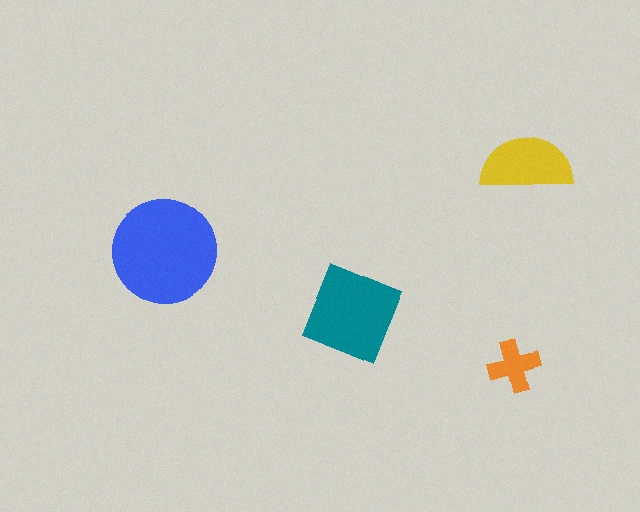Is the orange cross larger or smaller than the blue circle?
Smaller.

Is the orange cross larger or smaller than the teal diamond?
Smaller.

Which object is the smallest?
The orange cross.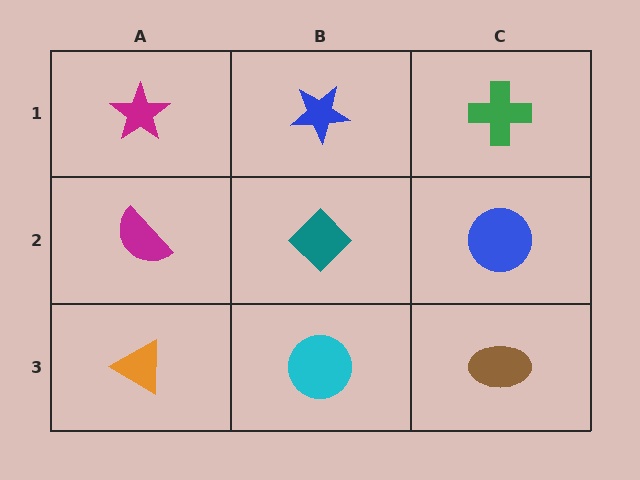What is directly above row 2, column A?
A magenta star.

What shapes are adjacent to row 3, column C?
A blue circle (row 2, column C), a cyan circle (row 3, column B).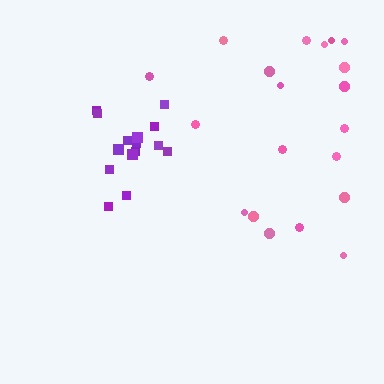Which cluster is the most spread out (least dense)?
Pink.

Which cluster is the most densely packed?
Purple.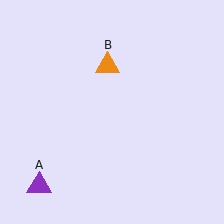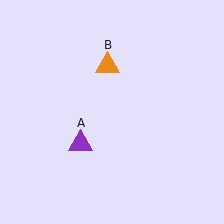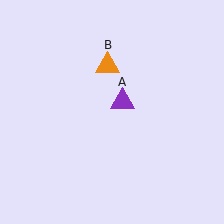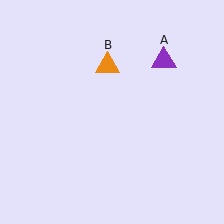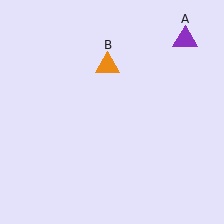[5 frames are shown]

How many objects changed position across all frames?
1 object changed position: purple triangle (object A).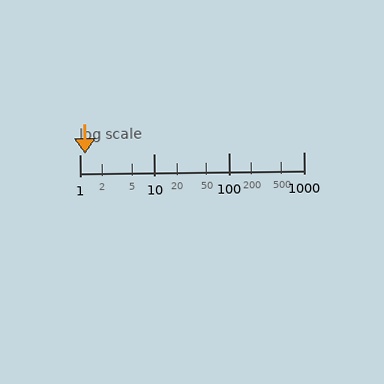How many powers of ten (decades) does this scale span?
The scale spans 3 decades, from 1 to 1000.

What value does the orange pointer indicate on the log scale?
The pointer indicates approximately 1.2.